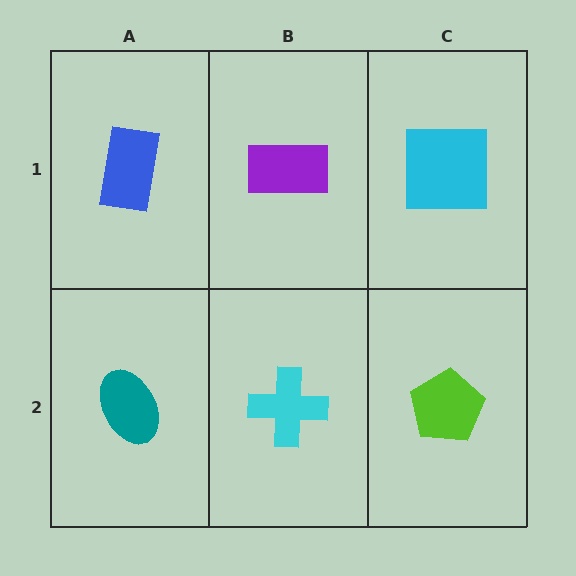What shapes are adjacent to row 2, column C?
A cyan square (row 1, column C), a cyan cross (row 2, column B).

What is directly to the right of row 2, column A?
A cyan cross.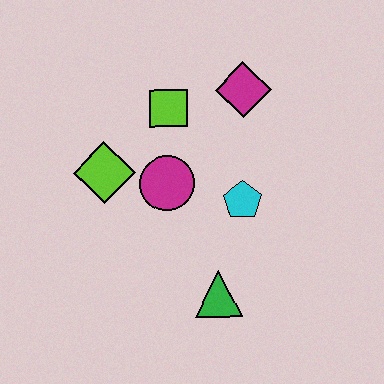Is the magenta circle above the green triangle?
Yes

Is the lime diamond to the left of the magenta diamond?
Yes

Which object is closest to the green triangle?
The cyan pentagon is closest to the green triangle.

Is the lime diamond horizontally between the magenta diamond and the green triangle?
No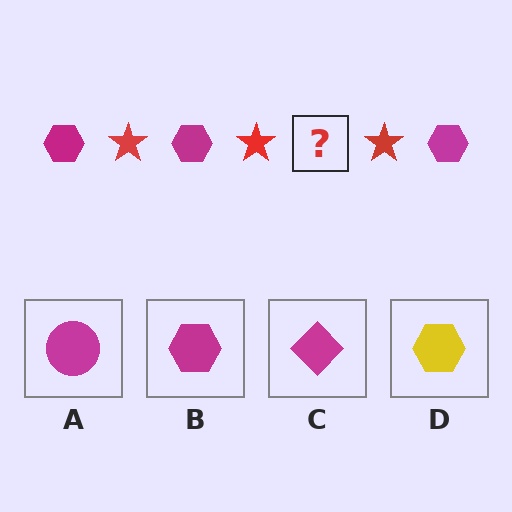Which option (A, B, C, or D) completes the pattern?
B.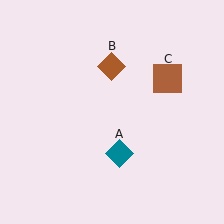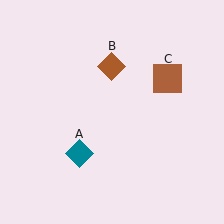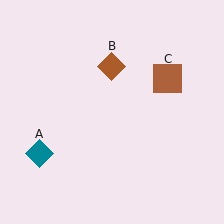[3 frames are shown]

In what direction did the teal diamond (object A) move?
The teal diamond (object A) moved left.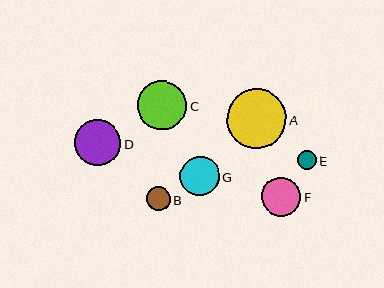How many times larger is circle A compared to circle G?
Circle A is approximately 1.5 times the size of circle G.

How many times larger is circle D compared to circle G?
Circle D is approximately 1.2 times the size of circle G.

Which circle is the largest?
Circle A is the largest with a size of approximately 59 pixels.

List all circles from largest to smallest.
From largest to smallest: A, C, D, G, F, B, E.